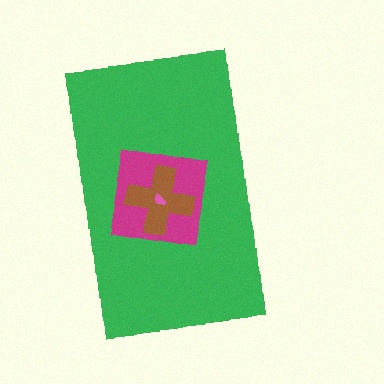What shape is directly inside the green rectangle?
The magenta square.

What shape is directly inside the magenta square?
The brown cross.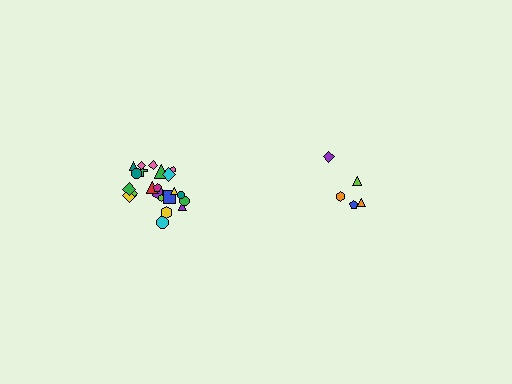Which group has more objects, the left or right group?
The left group.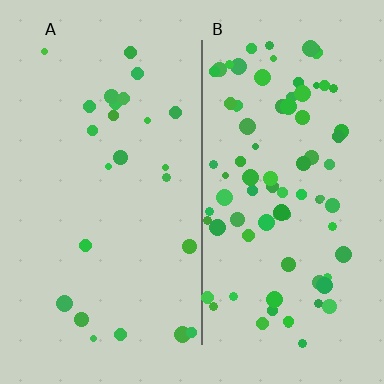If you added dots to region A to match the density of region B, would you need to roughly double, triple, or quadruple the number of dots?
Approximately quadruple.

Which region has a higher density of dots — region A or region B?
B (the right).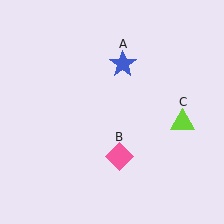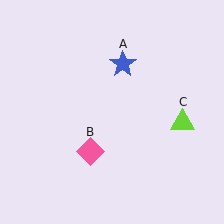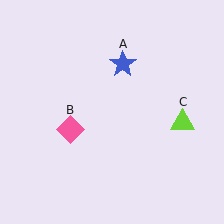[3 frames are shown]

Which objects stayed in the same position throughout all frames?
Blue star (object A) and lime triangle (object C) remained stationary.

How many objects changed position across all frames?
1 object changed position: pink diamond (object B).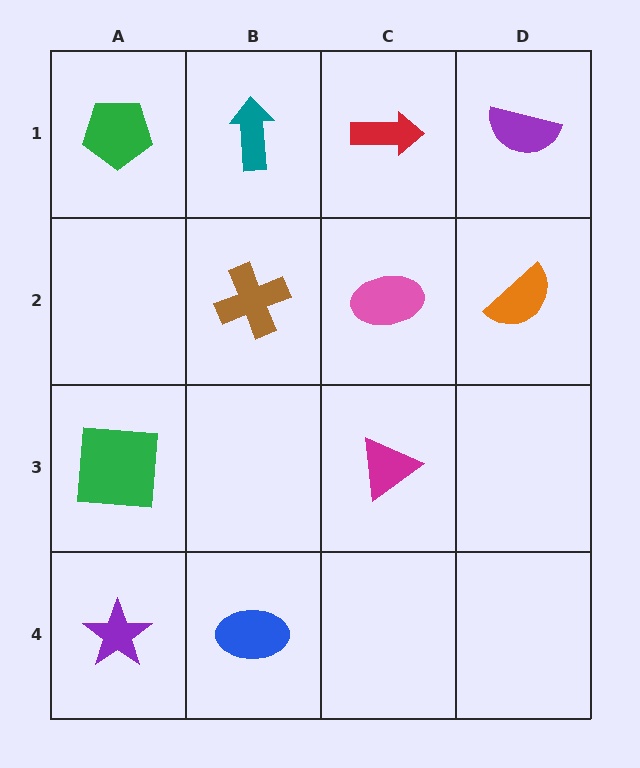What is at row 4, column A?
A purple star.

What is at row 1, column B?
A teal arrow.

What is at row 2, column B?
A brown cross.